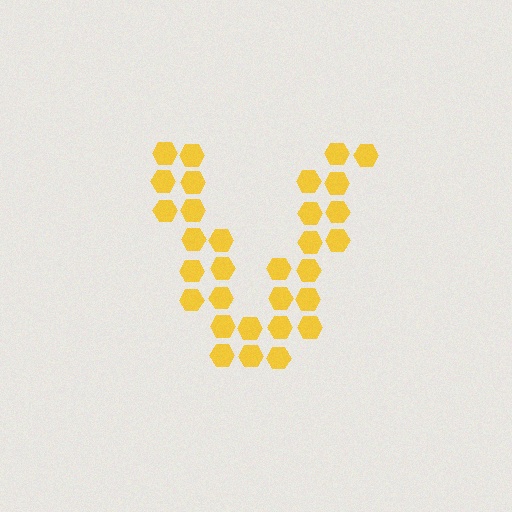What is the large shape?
The large shape is the letter V.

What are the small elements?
The small elements are hexagons.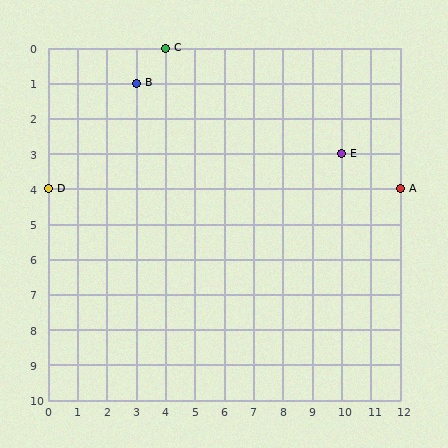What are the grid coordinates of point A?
Point A is at grid coordinates (12, 4).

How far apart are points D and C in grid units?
Points D and C are 4 columns and 4 rows apart (about 5.7 grid units diagonally).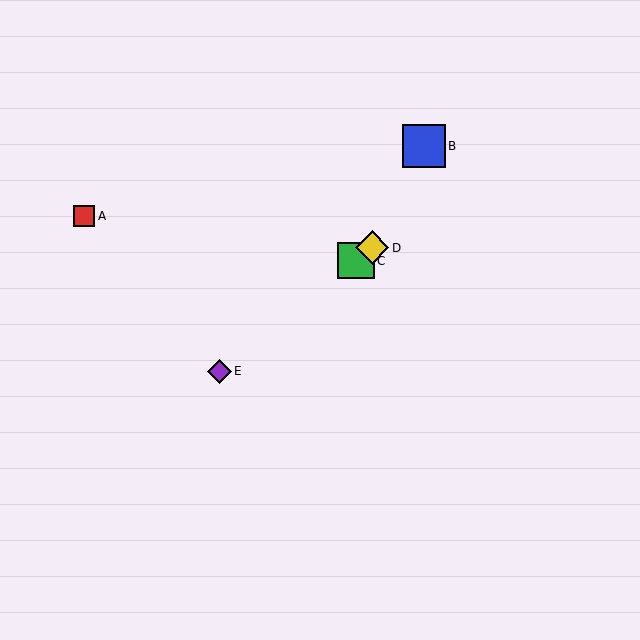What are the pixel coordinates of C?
Object C is at (356, 261).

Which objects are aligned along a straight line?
Objects C, D, E are aligned along a straight line.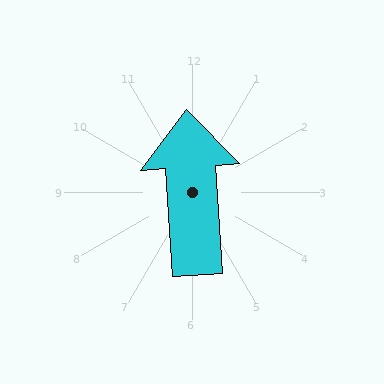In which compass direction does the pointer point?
North.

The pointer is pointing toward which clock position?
Roughly 12 o'clock.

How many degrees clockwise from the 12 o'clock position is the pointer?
Approximately 356 degrees.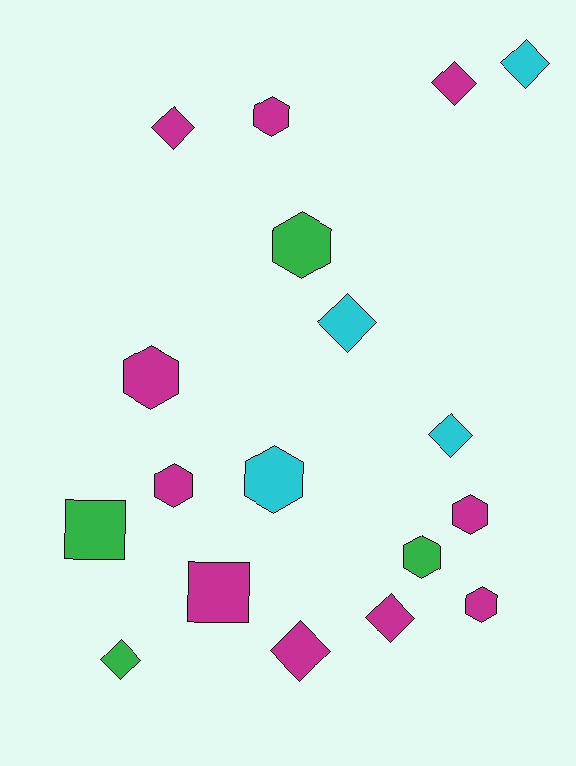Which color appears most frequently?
Magenta, with 10 objects.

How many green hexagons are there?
There are 2 green hexagons.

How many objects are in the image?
There are 18 objects.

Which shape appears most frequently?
Hexagon, with 8 objects.